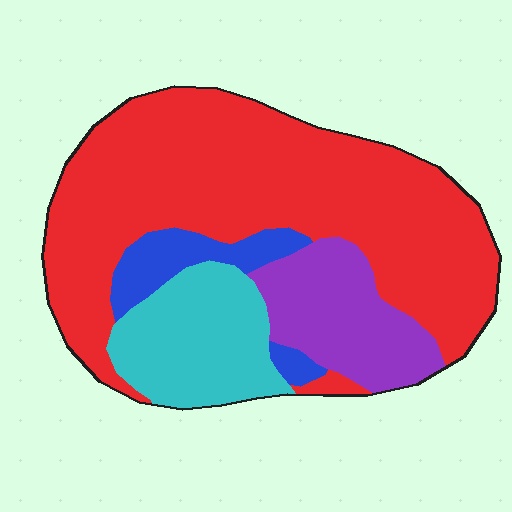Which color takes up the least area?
Blue, at roughly 10%.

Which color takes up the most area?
Red, at roughly 60%.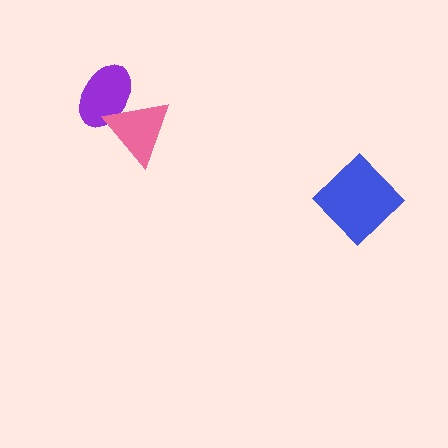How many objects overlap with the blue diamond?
0 objects overlap with the blue diamond.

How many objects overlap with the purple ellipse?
1 object overlaps with the purple ellipse.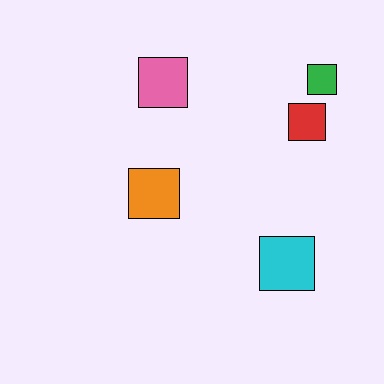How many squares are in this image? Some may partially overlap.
There are 5 squares.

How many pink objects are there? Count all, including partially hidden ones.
There is 1 pink object.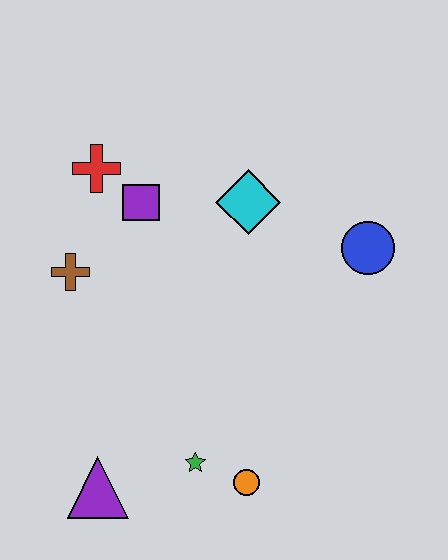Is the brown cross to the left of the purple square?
Yes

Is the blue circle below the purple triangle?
No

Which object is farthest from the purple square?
The orange circle is farthest from the purple square.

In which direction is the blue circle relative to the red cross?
The blue circle is to the right of the red cross.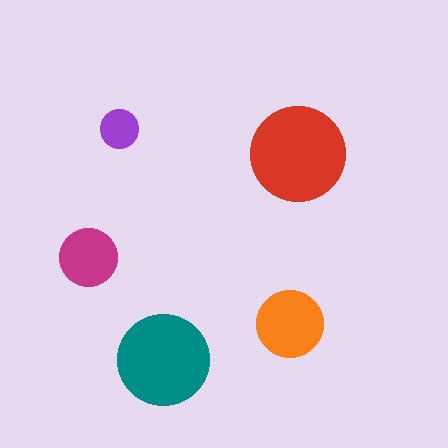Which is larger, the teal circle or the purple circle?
The teal one.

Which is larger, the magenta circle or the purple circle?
The magenta one.